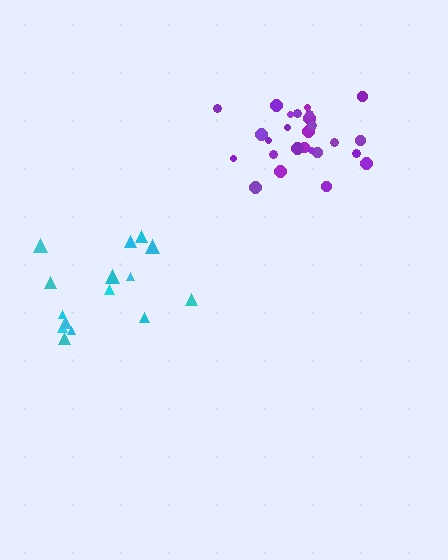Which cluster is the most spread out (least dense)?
Cyan.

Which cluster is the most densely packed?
Purple.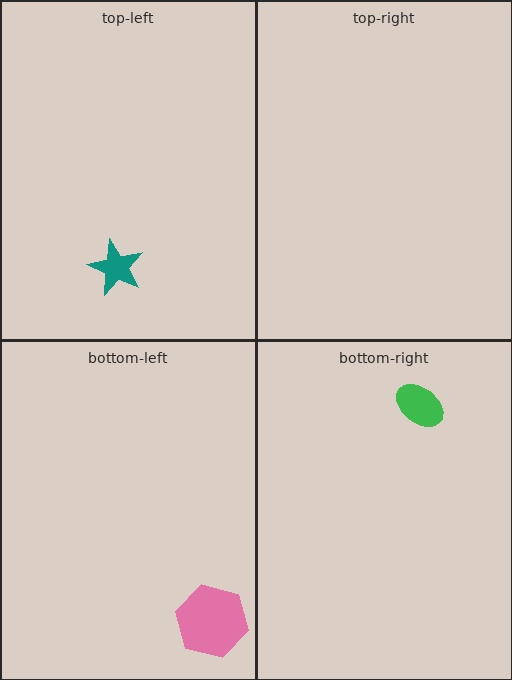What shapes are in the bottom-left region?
The pink hexagon.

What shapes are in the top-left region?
The teal star.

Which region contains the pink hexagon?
The bottom-left region.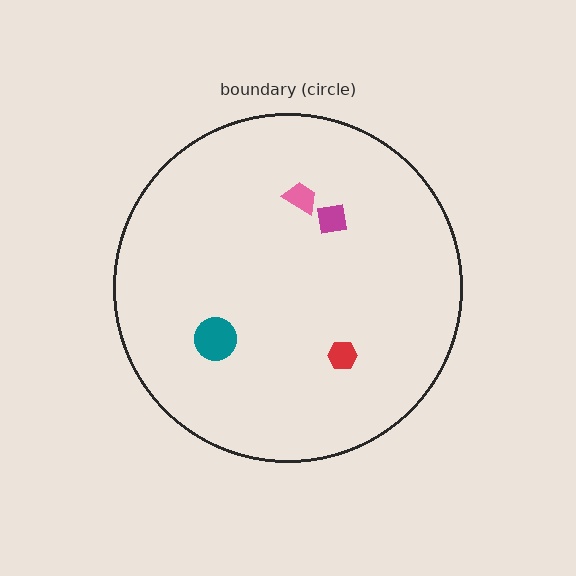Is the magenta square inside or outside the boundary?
Inside.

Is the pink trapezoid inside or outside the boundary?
Inside.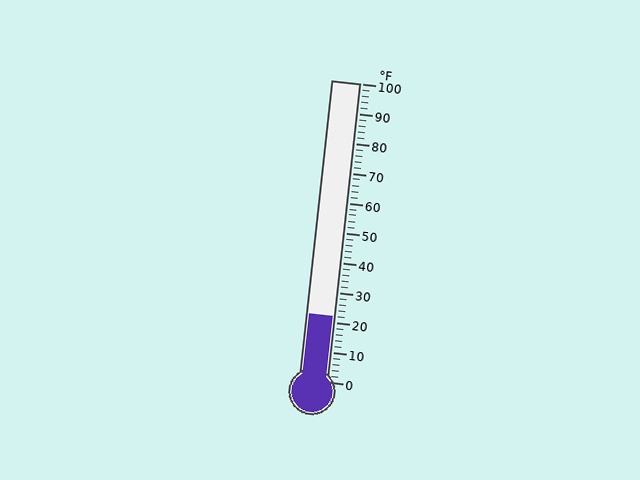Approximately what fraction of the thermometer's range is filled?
The thermometer is filled to approximately 20% of its range.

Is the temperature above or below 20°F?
The temperature is above 20°F.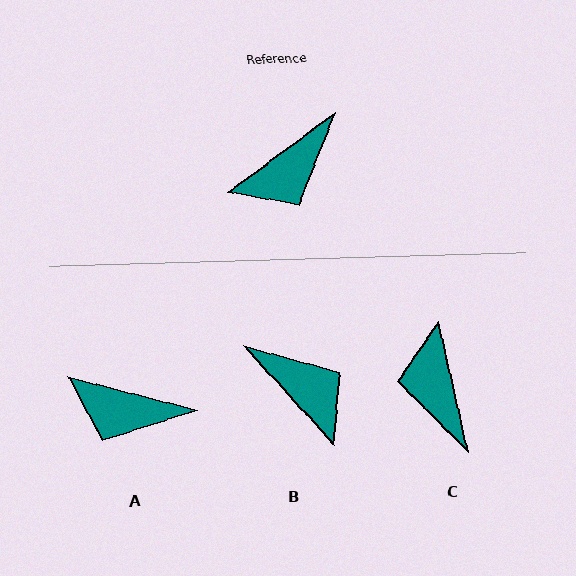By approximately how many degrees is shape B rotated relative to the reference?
Approximately 96 degrees counter-clockwise.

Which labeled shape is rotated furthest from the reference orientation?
C, about 114 degrees away.